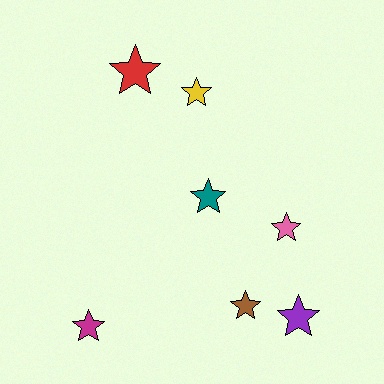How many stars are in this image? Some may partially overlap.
There are 7 stars.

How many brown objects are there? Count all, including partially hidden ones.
There is 1 brown object.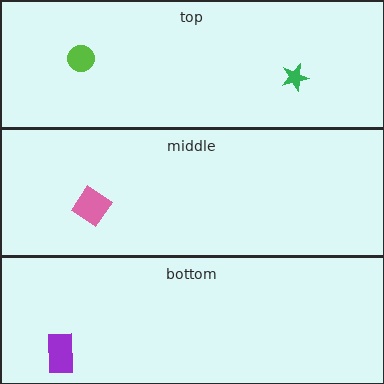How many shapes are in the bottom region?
1.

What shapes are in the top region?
The green star, the lime circle.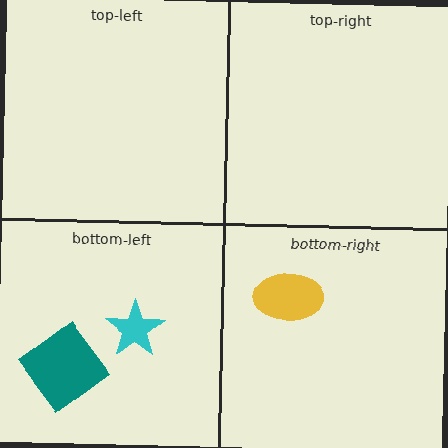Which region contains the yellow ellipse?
The bottom-right region.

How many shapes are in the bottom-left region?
2.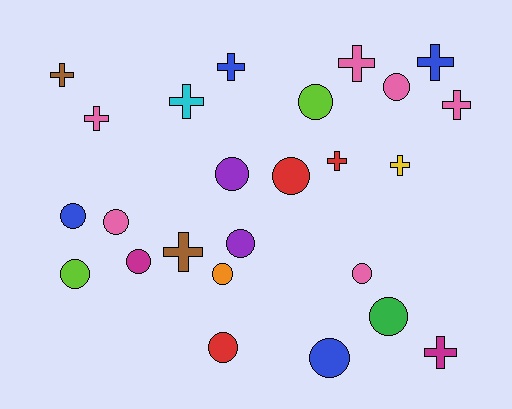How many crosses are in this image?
There are 11 crosses.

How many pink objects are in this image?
There are 6 pink objects.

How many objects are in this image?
There are 25 objects.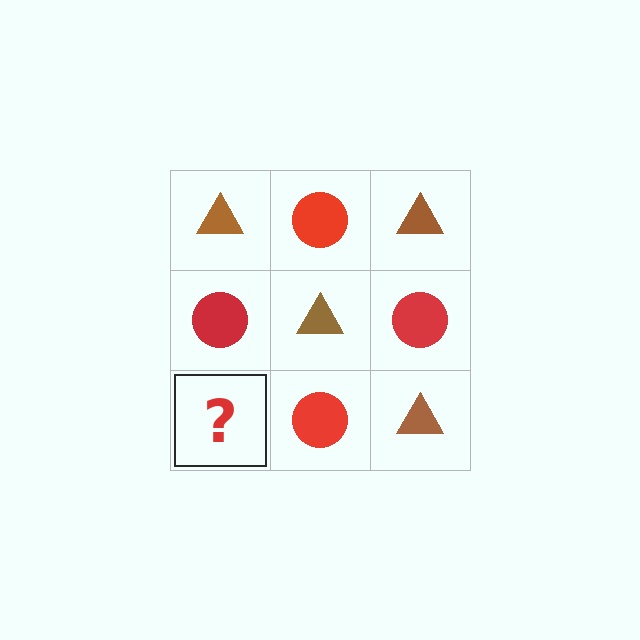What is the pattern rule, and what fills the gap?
The rule is that it alternates brown triangle and red circle in a checkerboard pattern. The gap should be filled with a brown triangle.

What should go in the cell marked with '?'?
The missing cell should contain a brown triangle.